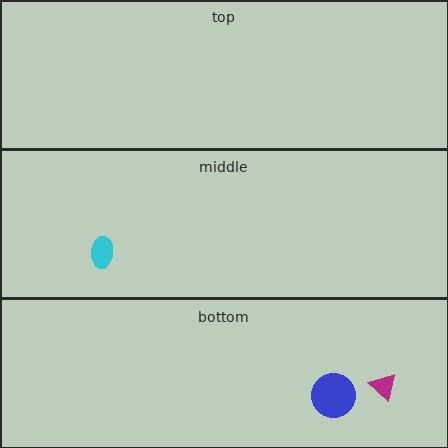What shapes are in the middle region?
The cyan ellipse.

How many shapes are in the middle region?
1.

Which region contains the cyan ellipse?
The middle region.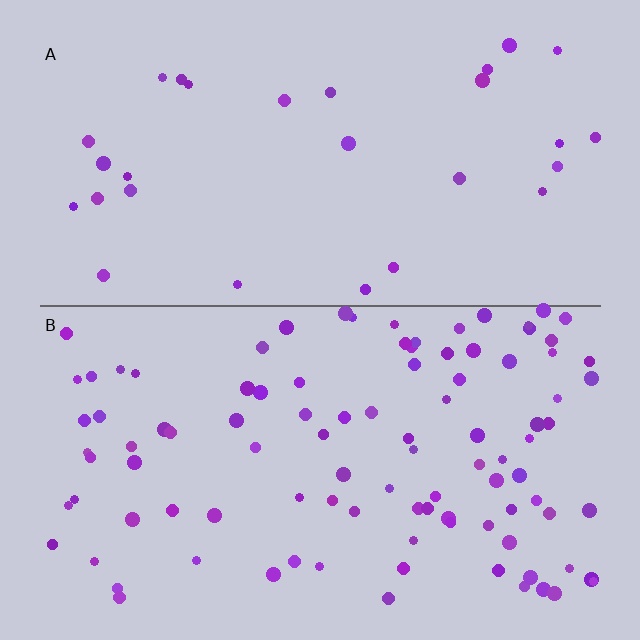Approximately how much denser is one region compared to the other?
Approximately 3.5× — region B over region A.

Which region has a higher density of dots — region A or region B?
B (the bottom).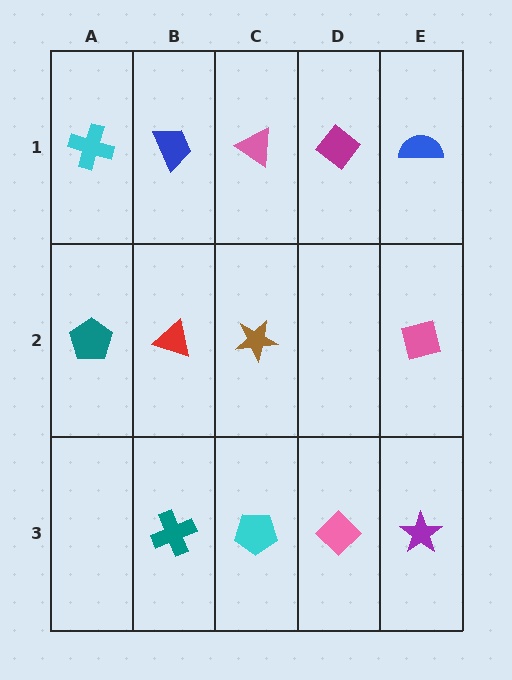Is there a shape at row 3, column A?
No, that cell is empty.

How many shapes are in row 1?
5 shapes.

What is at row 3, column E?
A purple star.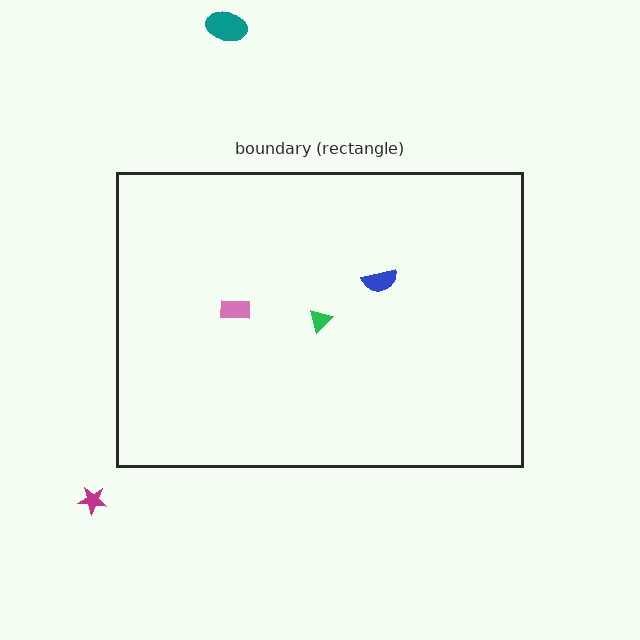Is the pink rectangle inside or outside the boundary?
Inside.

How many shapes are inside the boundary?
3 inside, 2 outside.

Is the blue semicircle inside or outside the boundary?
Inside.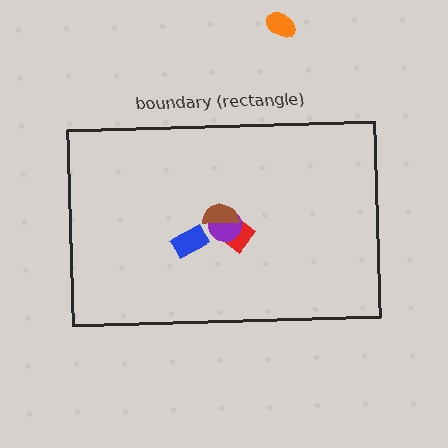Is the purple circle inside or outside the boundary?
Inside.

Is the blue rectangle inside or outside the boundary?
Inside.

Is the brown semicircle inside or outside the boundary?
Inside.